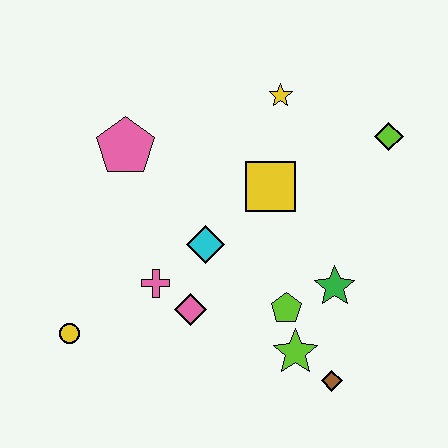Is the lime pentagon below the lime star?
No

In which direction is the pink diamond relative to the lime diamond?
The pink diamond is to the left of the lime diamond.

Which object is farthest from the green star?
The yellow circle is farthest from the green star.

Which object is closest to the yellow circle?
The pink cross is closest to the yellow circle.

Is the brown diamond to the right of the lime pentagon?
Yes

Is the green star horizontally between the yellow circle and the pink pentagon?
No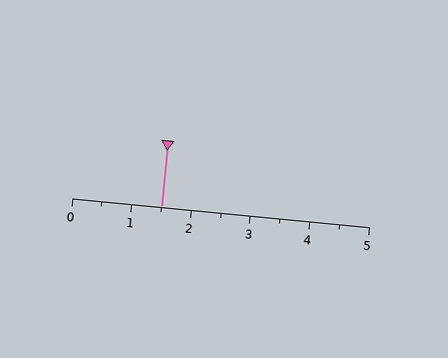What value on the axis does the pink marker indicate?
The marker indicates approximately 1.5.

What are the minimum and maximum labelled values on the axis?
The axis runs from 0 to 5.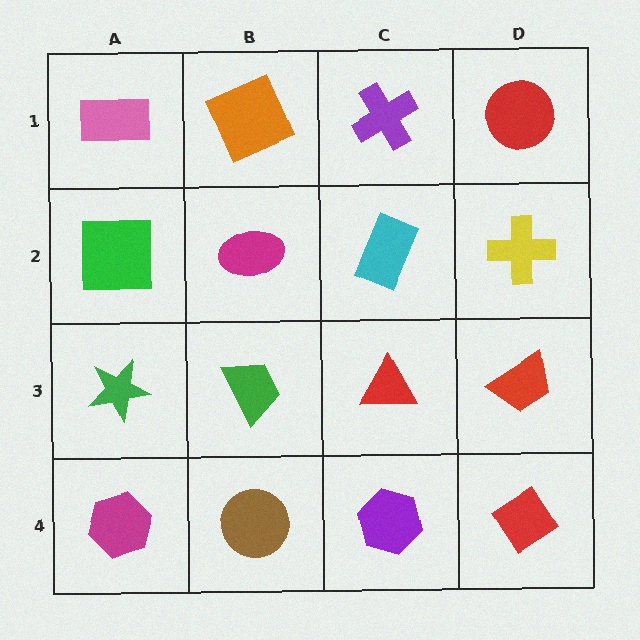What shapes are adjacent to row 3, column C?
A cyan rectangle (row 2, column C), a purple hexagon (row 4, column C), a green trapezoid (row 3, column B), a red trapezoid (row 3, column D).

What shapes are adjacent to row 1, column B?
A magenta ellipse (row 2, column B), a pink rectangle (row 1, column A), a purple cross (row 1, column C).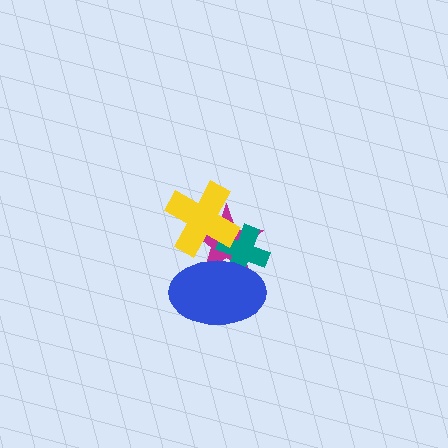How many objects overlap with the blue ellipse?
3 objects overlap with the blue ellipse.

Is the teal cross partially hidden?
Yes, it is partially covered by another shape.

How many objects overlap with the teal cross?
3 objects overlap with the teal cross.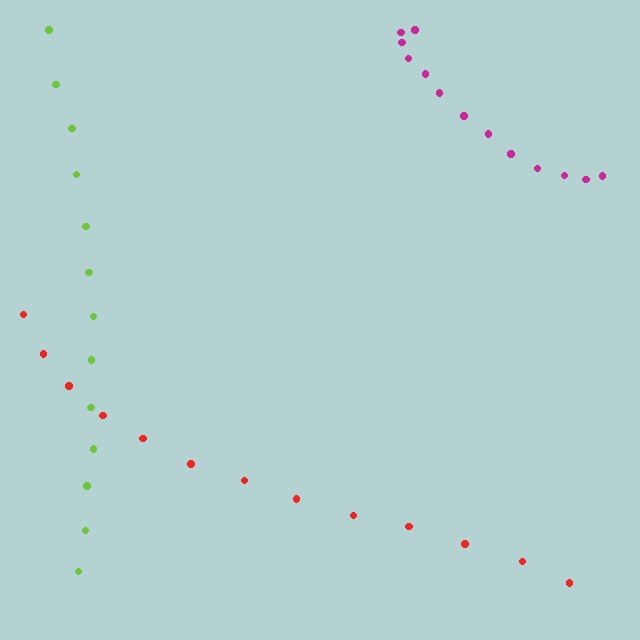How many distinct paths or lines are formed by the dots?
There are 3 distinct paths.